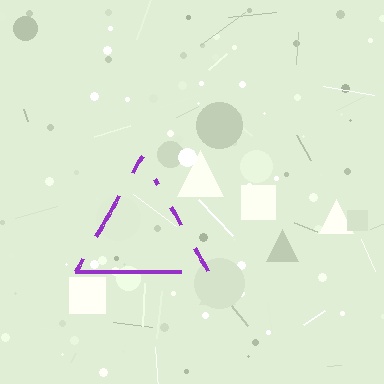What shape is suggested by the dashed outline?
The dashed outline suggests a triangle.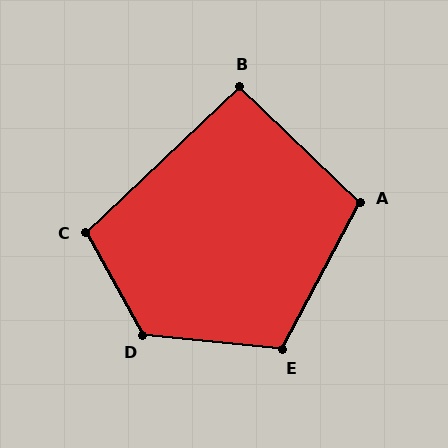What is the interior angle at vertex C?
Approximately 105 degrees (obtuse).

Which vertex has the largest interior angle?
D, at approximately 124 degrees.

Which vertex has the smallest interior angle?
B, at approximately 93 degrees.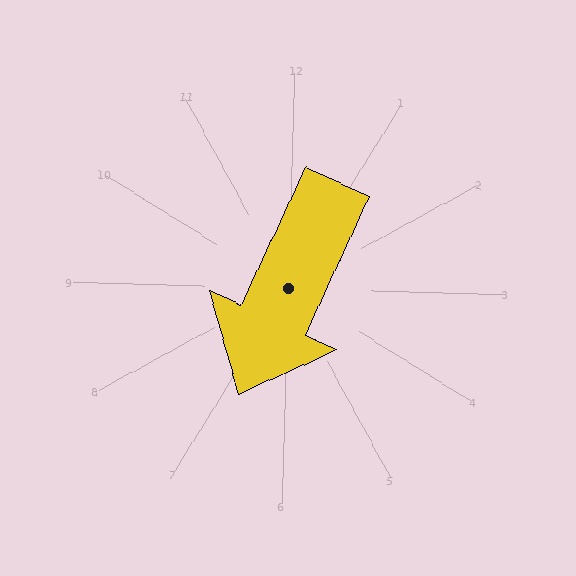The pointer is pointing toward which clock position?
Roughly 7 o'clock.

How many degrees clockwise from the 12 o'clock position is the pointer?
Approximately 203 degrees.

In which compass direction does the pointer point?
Southwest.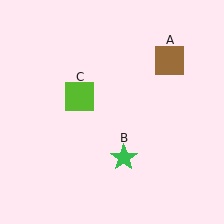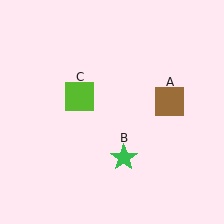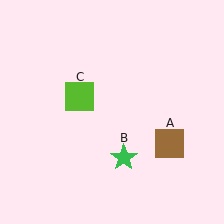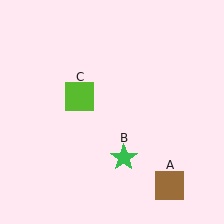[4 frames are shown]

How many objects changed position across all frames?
1 object changed position: brown square (object A).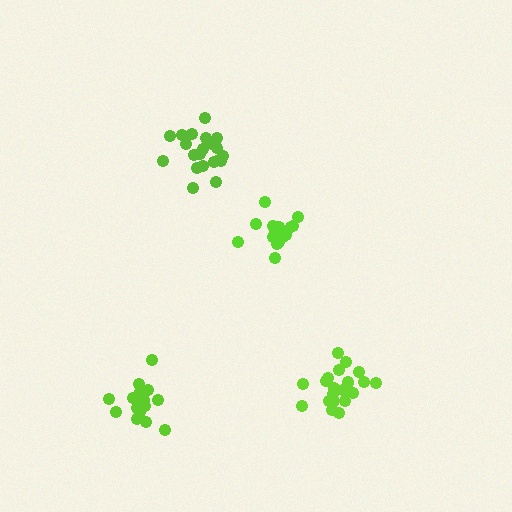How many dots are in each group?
Group 1: 18 dots, Group 2: 16 dots, Group 3: 21 dots, Group 4: 21 dots (76 total).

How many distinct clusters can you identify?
There are 4 distinct clusters.